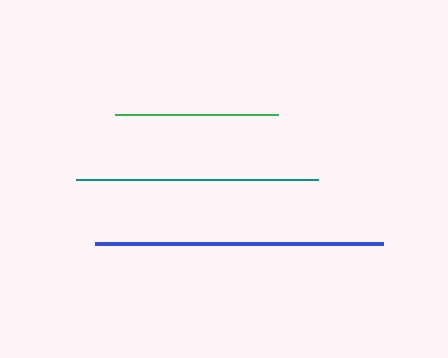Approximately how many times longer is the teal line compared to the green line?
The teal line is approximately 1.5 times the length of the green line.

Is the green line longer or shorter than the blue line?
The blue line is longer than the green line.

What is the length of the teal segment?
The teal segment is approximately 242 pixels long.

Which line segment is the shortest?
The green line is the shortest at approximately 163 pixels.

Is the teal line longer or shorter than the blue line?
The blue line is longer than the teal line.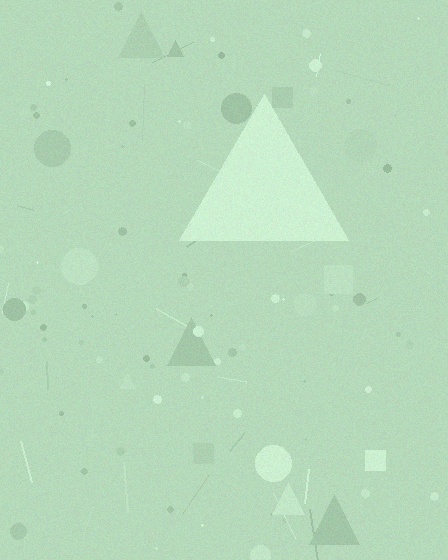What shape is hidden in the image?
A triangle is hidden in the image.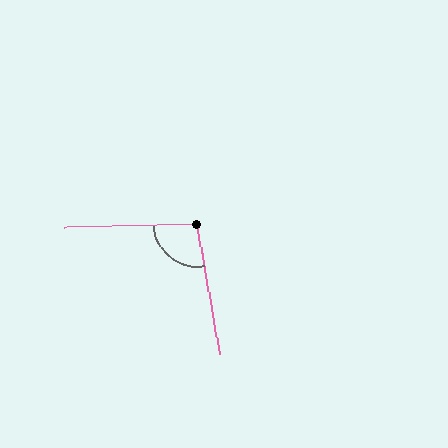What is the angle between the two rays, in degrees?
Approximately 98 degrees.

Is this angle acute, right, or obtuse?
It is obtuse.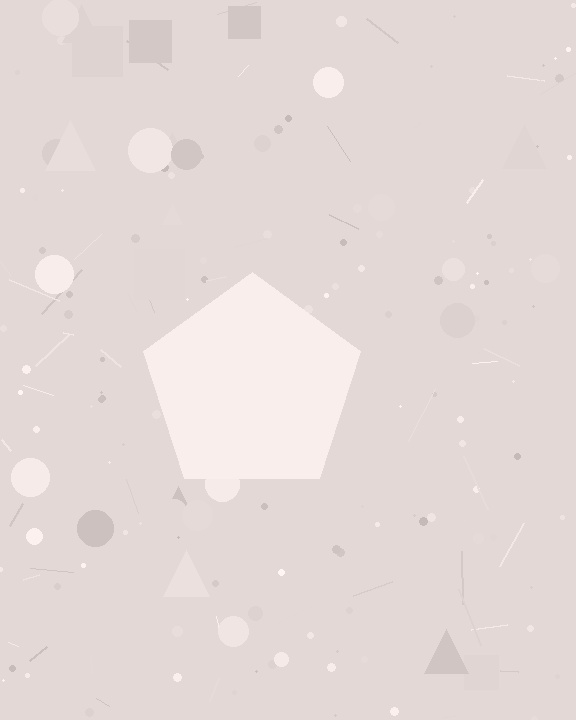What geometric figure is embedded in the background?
A pentagon is embedded in the background.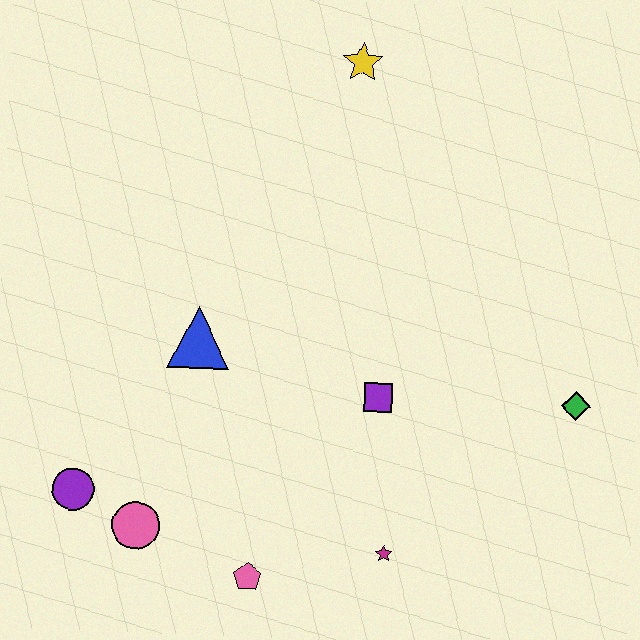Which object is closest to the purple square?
The magenta star is closest to the purple square.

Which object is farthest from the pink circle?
The yellow star is farthest from the pink circle.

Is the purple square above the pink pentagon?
Yes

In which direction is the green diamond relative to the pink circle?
The green diamond is to the right of the pink circle.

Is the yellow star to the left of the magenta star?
Yes